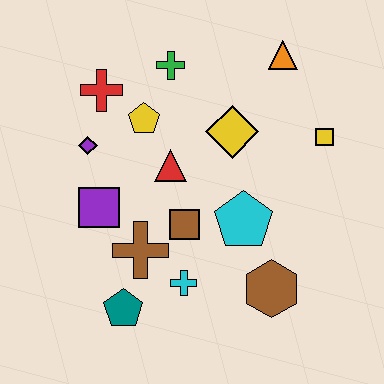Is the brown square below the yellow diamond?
Yes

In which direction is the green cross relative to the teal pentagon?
The green cross is above the teal pentagon.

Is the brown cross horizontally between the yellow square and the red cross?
Yes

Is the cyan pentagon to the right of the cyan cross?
Yes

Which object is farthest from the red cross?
The brown hexagon is farthest from the red cross.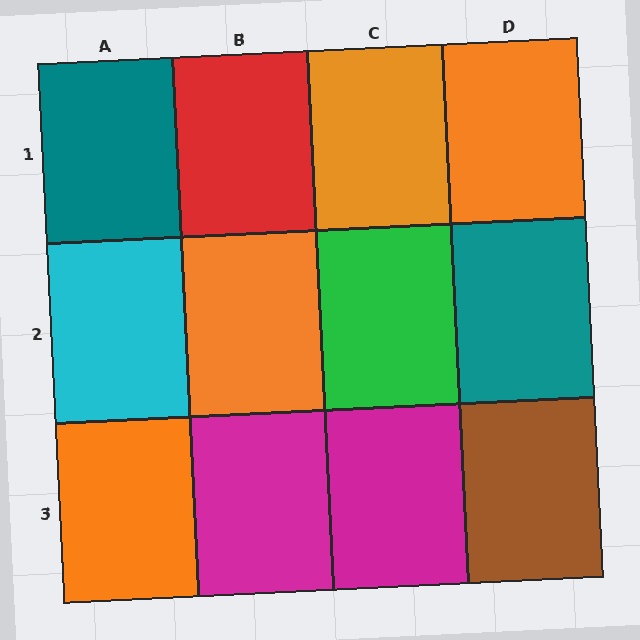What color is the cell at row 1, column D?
Orange.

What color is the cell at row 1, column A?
Teal.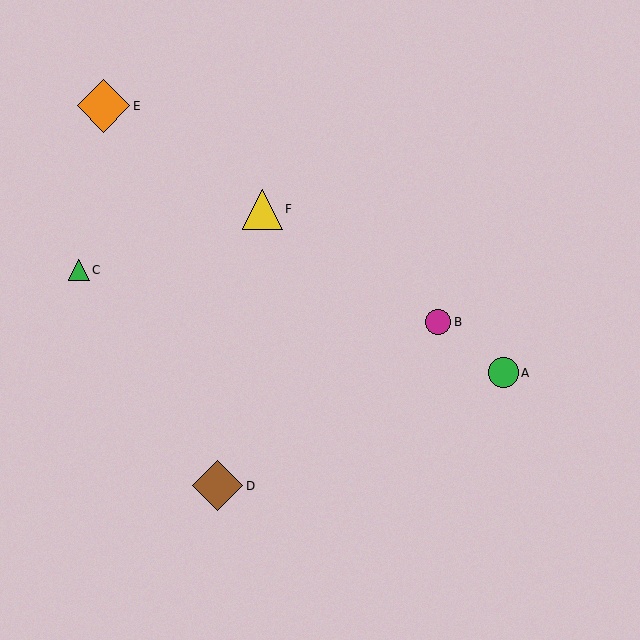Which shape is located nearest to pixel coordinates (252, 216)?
The yellow triangle (labeled F) at (262, 209) is nearest to that location.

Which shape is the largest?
The orange diamond (labeled E) is the largest.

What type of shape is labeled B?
Shape B is a magenta circle.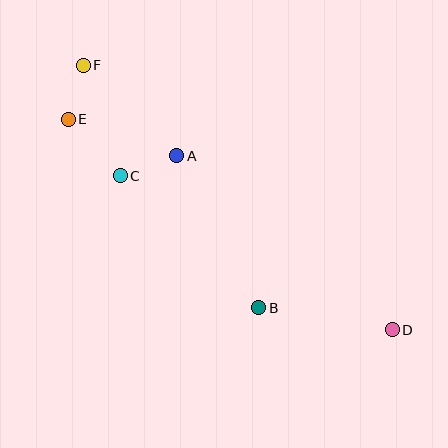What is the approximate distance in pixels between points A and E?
The distance between A and E is approximately 114 pixels.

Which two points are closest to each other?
Points E and F are closest to each other.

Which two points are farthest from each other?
Points D and F are farthest from each other.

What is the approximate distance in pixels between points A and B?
The distance between A and B is approximately 173 pixels.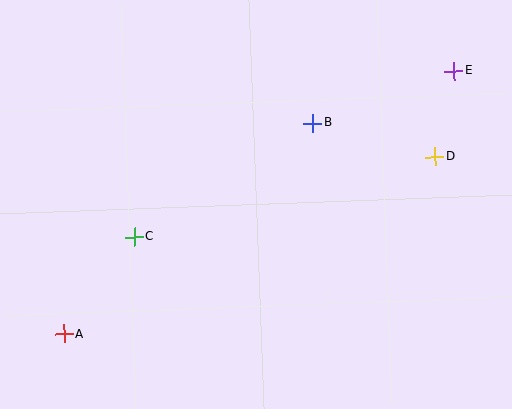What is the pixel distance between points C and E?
The distance between C and E is 360 pixels.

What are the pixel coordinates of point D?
Point D is at (435, 156).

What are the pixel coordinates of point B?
Point B is at (313, 123).